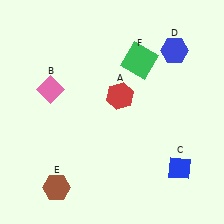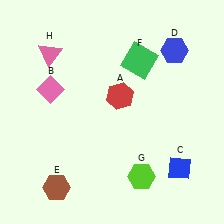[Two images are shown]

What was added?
A lime hexagon (G), a pink triangle (H) were added in Image 2.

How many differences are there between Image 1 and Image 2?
There are 2 differences between the two images.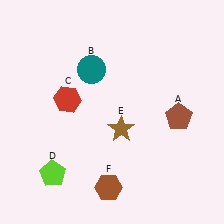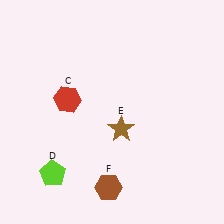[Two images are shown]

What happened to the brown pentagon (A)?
The brown pentagon (A) was removed in Image 2. It was in the bottom-right area of Image 1.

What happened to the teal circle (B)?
The teal circle (B) was removed in Image 2. It was in the top-left area of Image 1.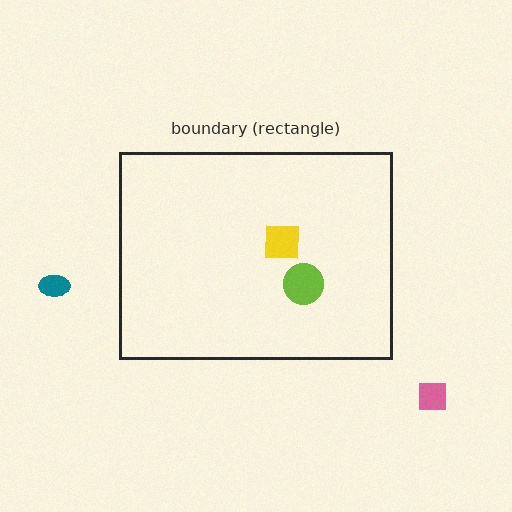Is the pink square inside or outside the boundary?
Outside.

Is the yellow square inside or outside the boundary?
Inside.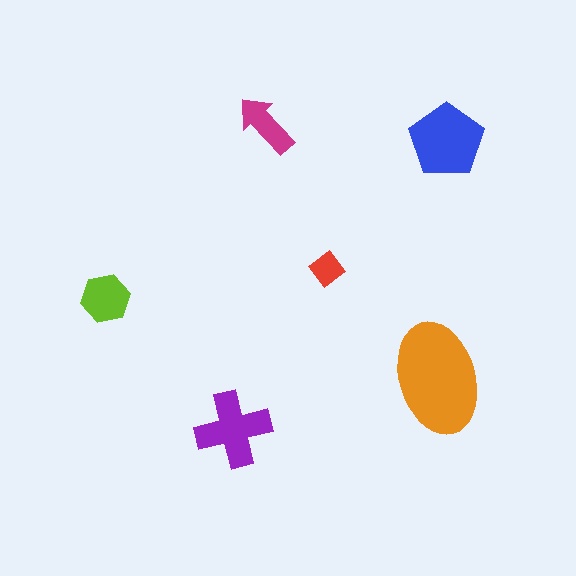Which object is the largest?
The orange ellipse.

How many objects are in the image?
There are 6 objects in the image.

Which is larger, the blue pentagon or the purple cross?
The blue pentagon.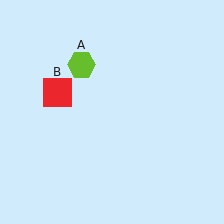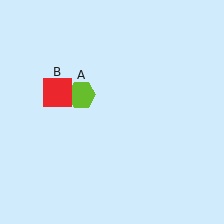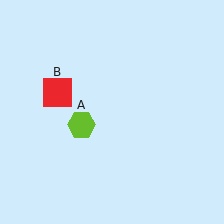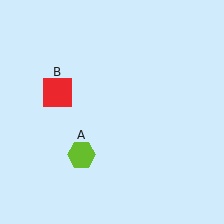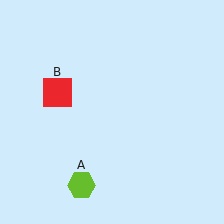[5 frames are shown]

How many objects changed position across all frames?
1 object changed position: lime hexagon (object A).